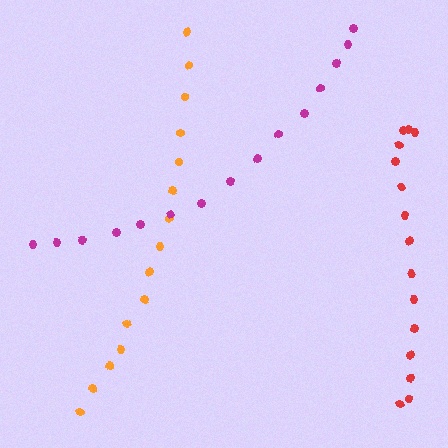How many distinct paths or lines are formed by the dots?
There are 3 distinct paths.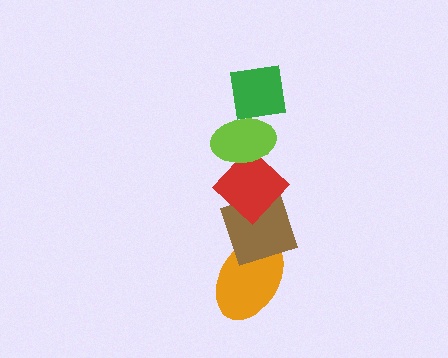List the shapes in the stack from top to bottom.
From top to bottom: the green square, the lime ellipse, the red diamond, the brown diamond, the orange ellipse.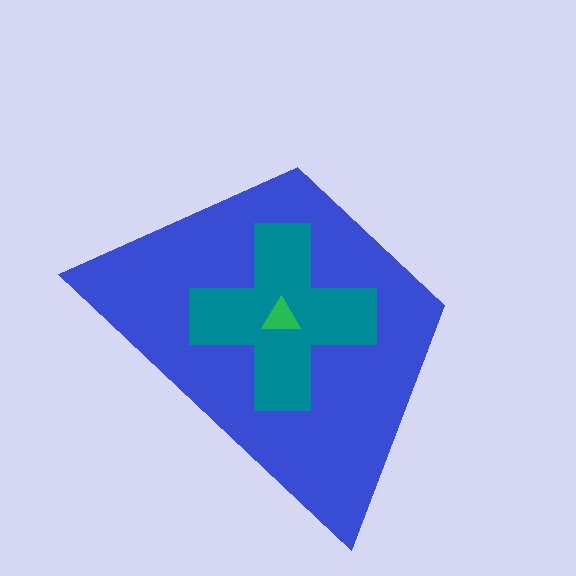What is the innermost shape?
The green triangle.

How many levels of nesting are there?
3.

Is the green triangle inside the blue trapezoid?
Yes.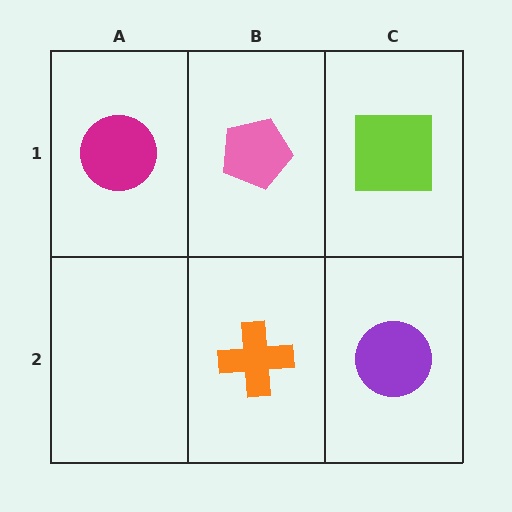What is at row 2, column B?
An orange cross.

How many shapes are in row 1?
3 shapes.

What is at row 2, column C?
A purple circle.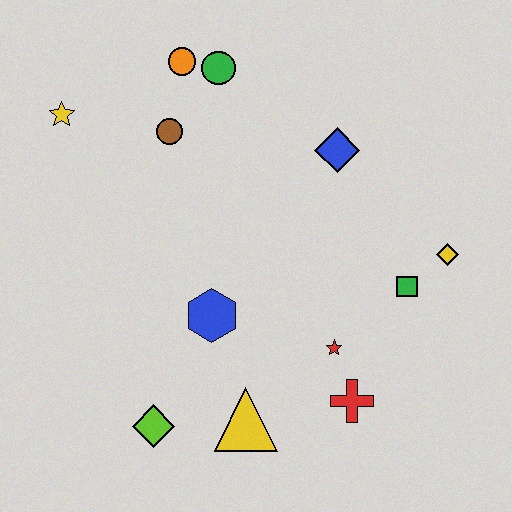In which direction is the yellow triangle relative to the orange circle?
The yellow triangle is below the orange circle.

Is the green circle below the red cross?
No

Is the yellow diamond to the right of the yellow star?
Yes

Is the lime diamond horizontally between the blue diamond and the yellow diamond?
No